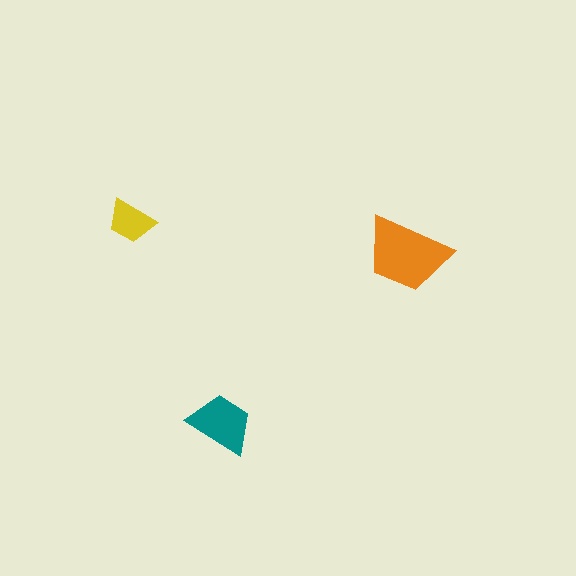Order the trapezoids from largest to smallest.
the orange one, the teal one, the yellow one.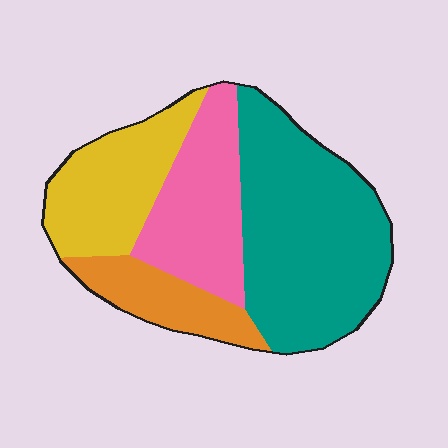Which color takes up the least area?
Orange, at roughly 15%.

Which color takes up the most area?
Teal, at roughly 45%.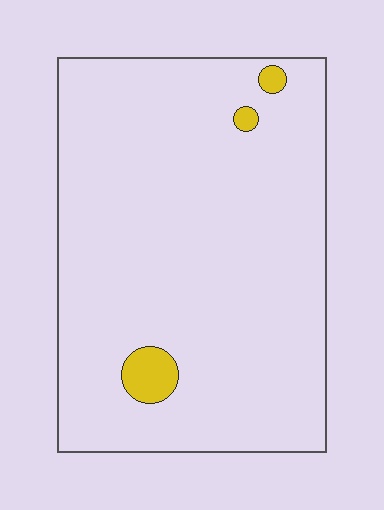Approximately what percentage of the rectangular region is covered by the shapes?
Approximately 5%.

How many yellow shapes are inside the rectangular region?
3.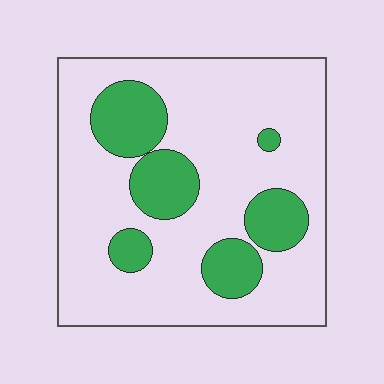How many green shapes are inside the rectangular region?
6.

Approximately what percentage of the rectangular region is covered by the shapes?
Approximately 25%.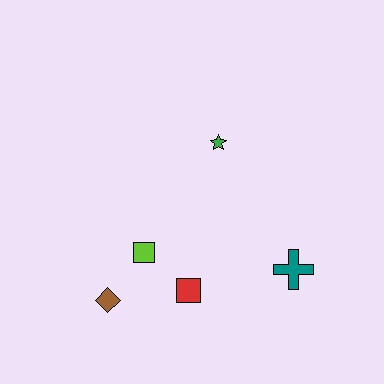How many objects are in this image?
There are 5 objects.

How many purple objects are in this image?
There are no purple objects.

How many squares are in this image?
There are 2 squares.